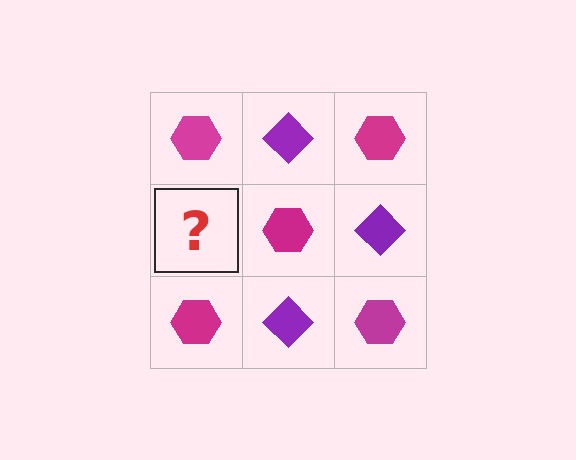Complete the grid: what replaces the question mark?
The question mark should be replaced with a purple diamond.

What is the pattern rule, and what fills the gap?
The rule is that it alternates magenta hexagon and purple diamond in a checkerboard pattern. The gap should be filled with a purple diamond.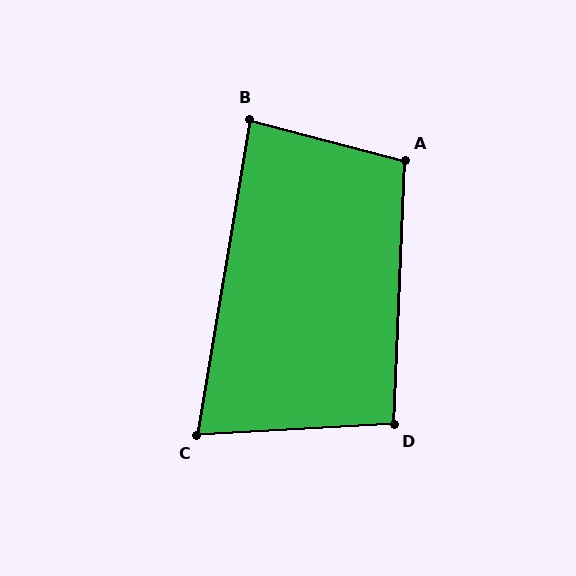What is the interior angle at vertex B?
Approximately 85 degrees (acute).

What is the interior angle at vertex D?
Approximately 95 degrees (obtuse).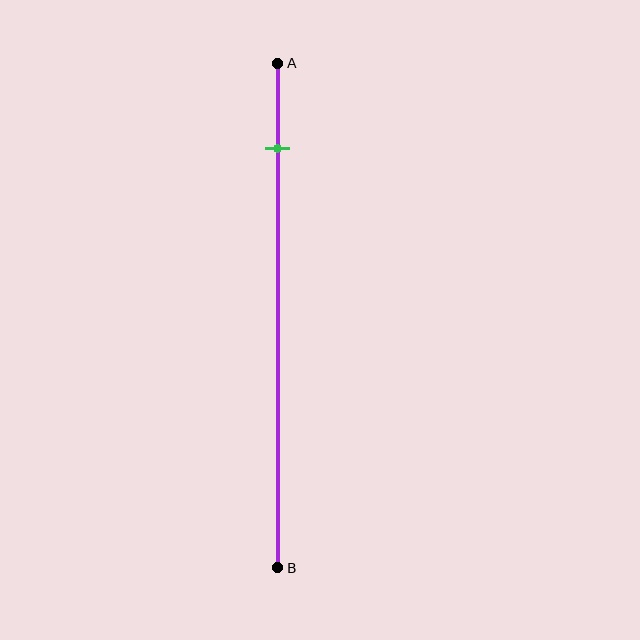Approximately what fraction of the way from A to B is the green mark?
The green mark is approximately 15% of the way from A to B.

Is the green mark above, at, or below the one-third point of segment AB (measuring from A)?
The green mark is above the one-third point of segment AB.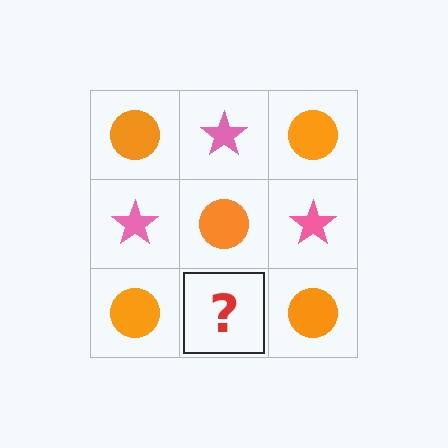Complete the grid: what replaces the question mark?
The question mark should be replaced with a pink star.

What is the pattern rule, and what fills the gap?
The rule is that it alternates orange circle and pink star in a checkerboard pattern. The gap should be filled with a pink star.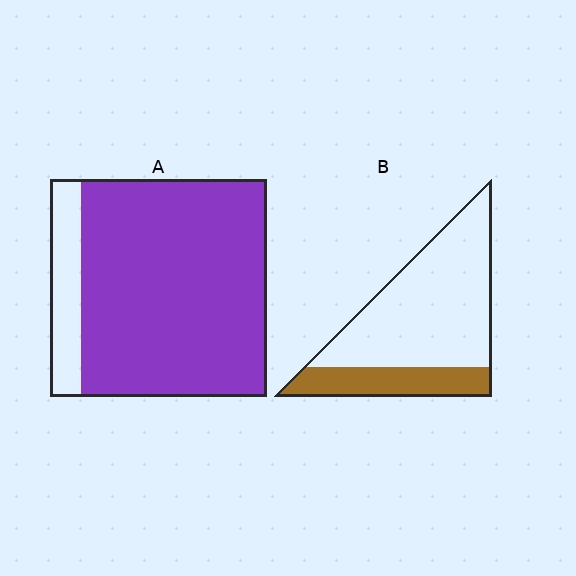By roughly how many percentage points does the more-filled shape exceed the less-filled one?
By roughly 60 percentage points (A over B).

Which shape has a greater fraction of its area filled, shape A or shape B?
Shape A.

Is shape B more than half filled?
No.